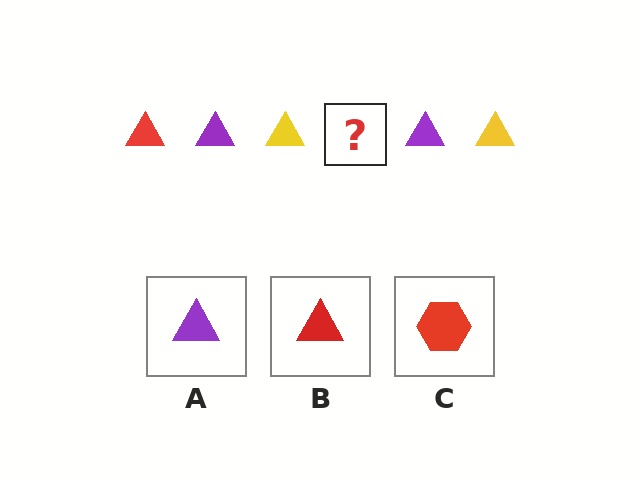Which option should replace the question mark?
Option B.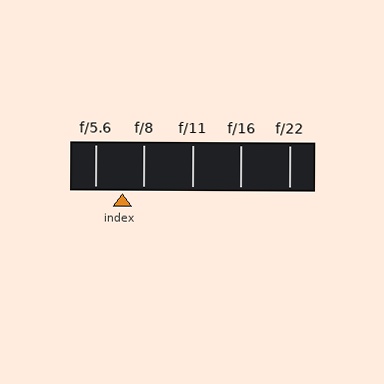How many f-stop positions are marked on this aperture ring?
There are 5 f-stop positions marked.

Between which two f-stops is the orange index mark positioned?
The index mark is between f/5.6 and f/8.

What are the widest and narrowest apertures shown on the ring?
The widest aperture shown is f/5.6 and the narrowest is f/22.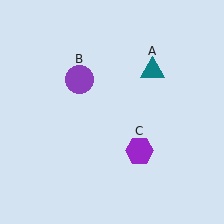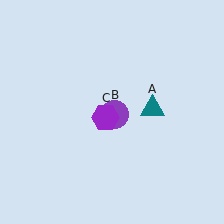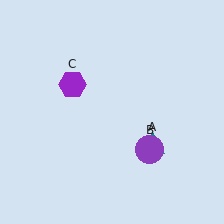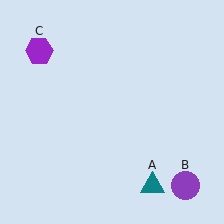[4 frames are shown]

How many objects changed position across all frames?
3 objects changed position: teal triangle (object A), purple circle (object B), purple hexagon (object C).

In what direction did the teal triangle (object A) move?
The teal triangle (object A) moved down.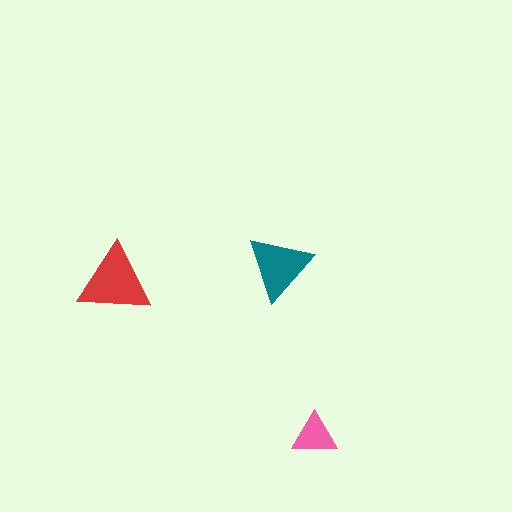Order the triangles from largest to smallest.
the red one, the teal one, the pink one.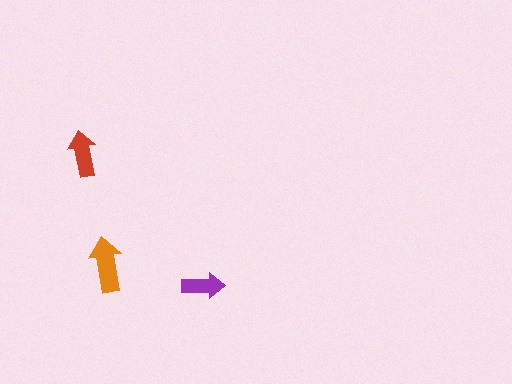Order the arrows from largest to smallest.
the orange one, the red one, the purple one.